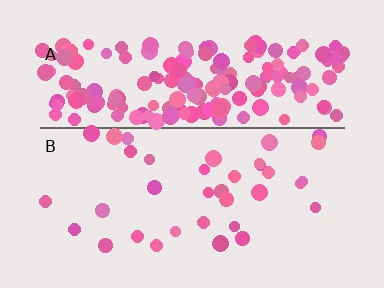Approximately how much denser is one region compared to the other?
Approximately 5.3× — region A over region B.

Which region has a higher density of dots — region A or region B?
A (the top).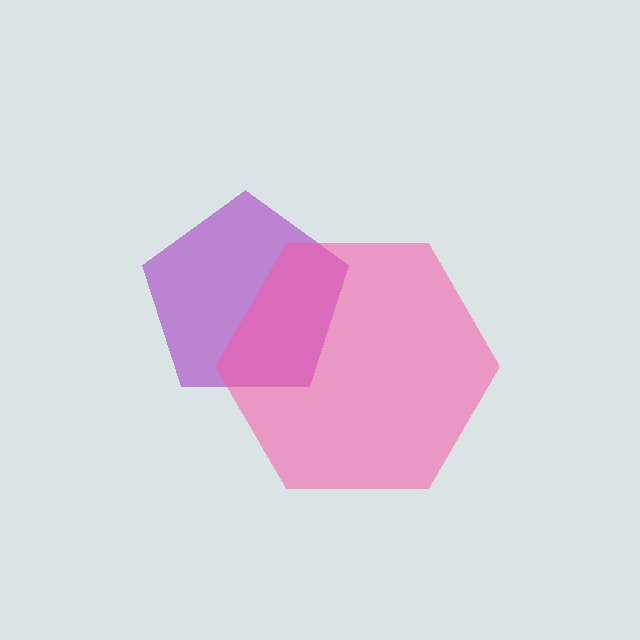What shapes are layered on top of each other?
The layered shapes are: a purple pentagon, a pink hexagon.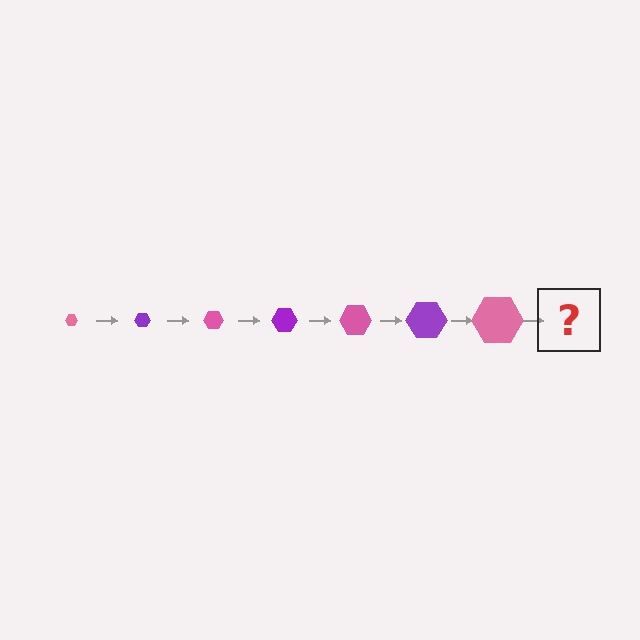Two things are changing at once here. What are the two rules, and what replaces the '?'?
The two rules are that the hexagon grows larger each step and the color cycles through pink and purple. The '?' should be a purple hexagon, larger than the previous one.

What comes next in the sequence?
The next element should be a purple hexagon, larger than the previous one.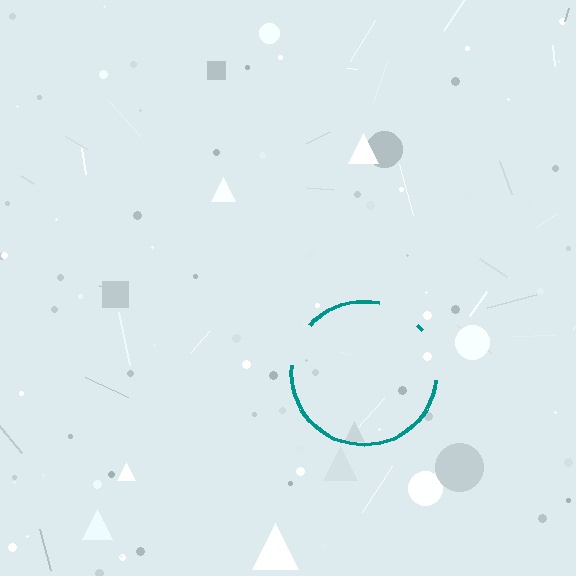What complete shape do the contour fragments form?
The contour fragments form a circle.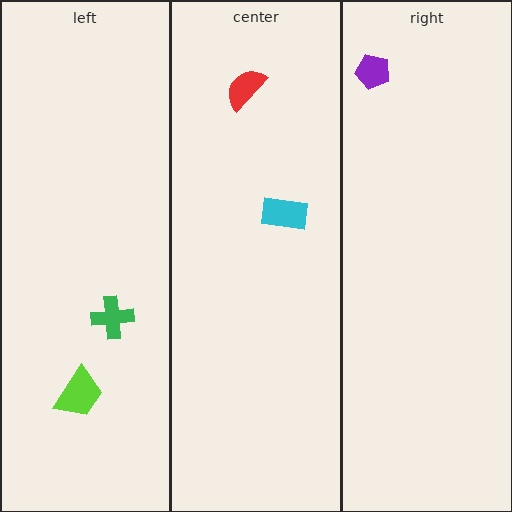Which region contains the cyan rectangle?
The center region.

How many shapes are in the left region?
2.